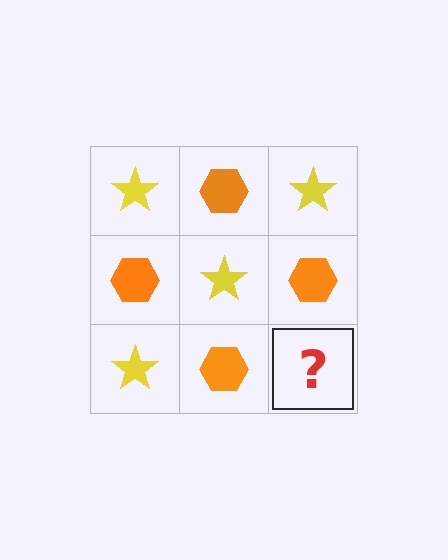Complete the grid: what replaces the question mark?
The question mark should be replaced with a yellow star.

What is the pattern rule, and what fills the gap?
The rule is that it alternates yellow star and orange hexagon in a checkerboard pattern. The gap should be filled with a yellow star.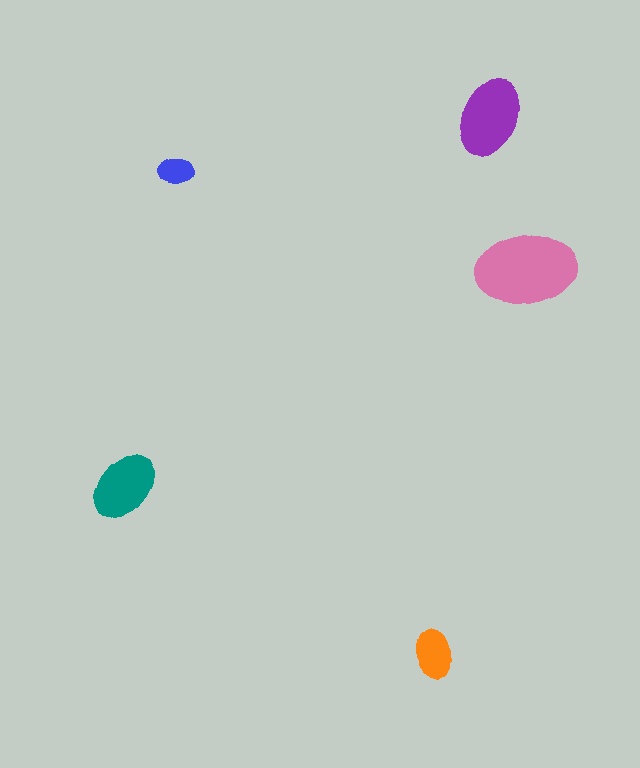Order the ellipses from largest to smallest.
the pink one, the purple one, the teal one, the orange one, the blue one.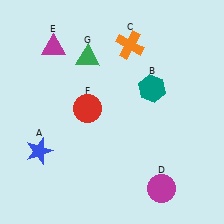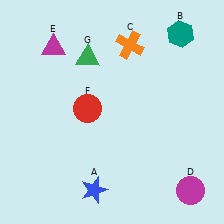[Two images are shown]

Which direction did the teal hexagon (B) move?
The teal hexagon (B) moved up.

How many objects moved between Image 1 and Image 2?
3 objects moved between the two images.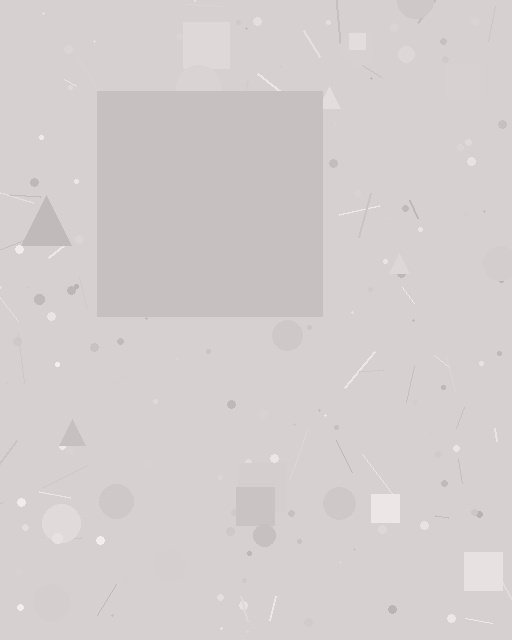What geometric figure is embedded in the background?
A square is embedded in the background.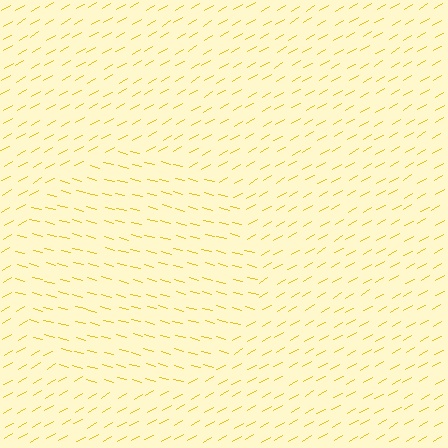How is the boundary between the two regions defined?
The boundary is defined purely by a change in line orientation (approximately 45 degrees difference). All lines are the same color and thickness.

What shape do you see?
I see a circle.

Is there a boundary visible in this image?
Yes, there is a texture boundary formed by a change in line orientation.